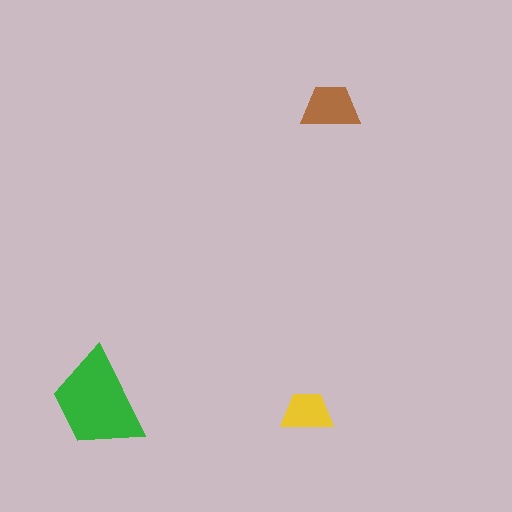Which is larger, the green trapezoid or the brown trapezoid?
The green one.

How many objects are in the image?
There are 3 objects in the image.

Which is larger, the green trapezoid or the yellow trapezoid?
The green one.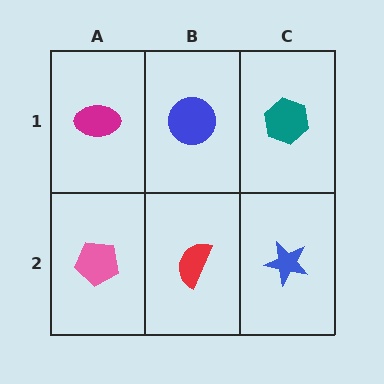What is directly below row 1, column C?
A blue star.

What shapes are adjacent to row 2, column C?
A teal hexagon (row 1, column C), a red semicircle (row 2, column B).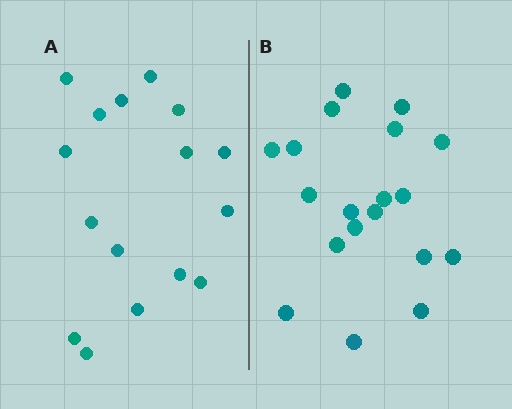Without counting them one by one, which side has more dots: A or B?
Region B (the right region) has more dots.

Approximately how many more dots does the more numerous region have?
Region B has just a few more — roughly 2 or 3 more dots than region A.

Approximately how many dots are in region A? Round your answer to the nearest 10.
About 20 dots. (The exact count is 16, which rounds to 20.)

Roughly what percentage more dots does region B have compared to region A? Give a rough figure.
About 20% more.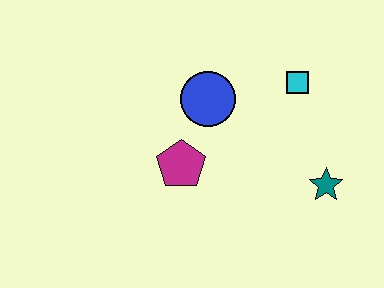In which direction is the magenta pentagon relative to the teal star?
The magenta pentagon is to the left of the teal star.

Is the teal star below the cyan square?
Yes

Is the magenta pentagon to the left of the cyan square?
Yes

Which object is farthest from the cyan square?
The magenta pentagon is farthest from the cyan square.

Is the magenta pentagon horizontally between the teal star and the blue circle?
No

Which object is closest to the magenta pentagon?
The blue circle is closest to the magenta pentagon.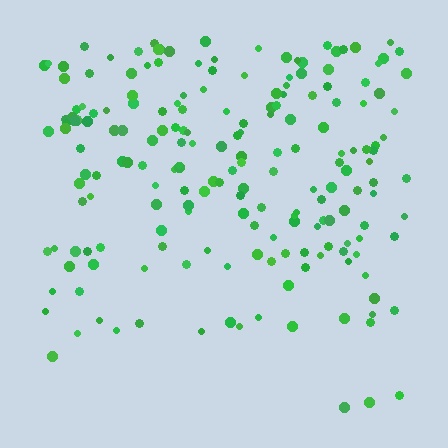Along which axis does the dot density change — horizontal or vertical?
Vertical.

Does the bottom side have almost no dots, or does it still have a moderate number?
Still a moderate number, just noticeably fewer than the top.